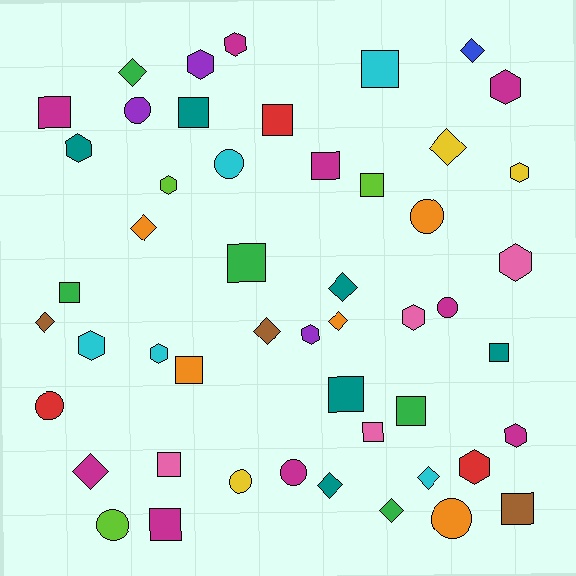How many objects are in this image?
There are 50 objects.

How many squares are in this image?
There are 16 squares.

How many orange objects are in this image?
There are 5 orange objects.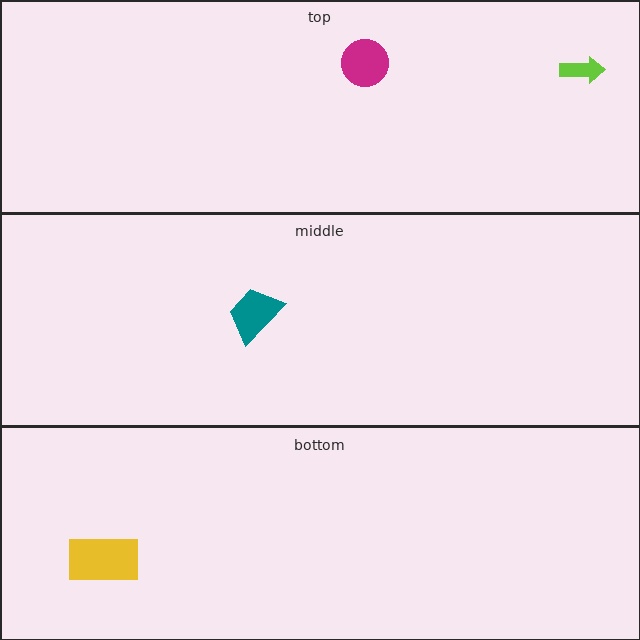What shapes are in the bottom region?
The yellow rectangle.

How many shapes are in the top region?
2.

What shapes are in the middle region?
The teal trapezoid.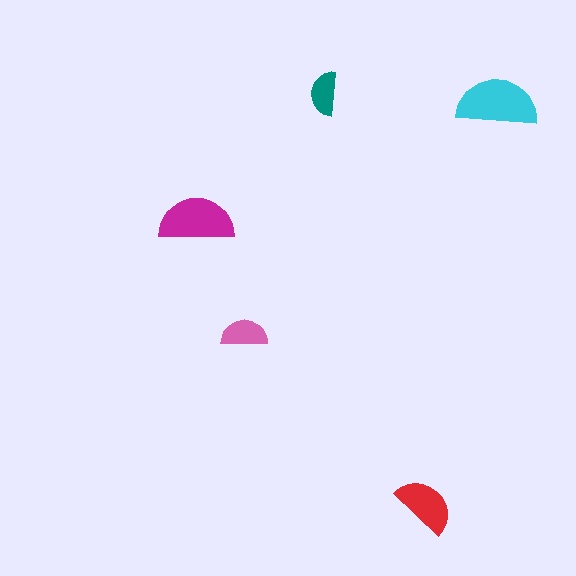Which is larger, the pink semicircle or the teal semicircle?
The pink one.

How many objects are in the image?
There are 5 objects in the image.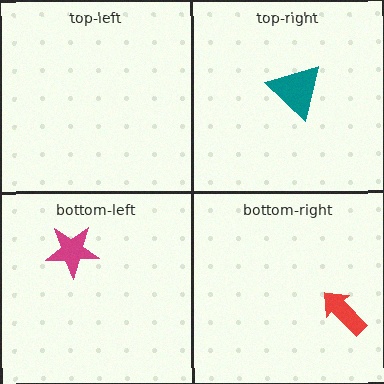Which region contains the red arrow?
The bottom-right region.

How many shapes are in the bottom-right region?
1.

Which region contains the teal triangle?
The top-right region.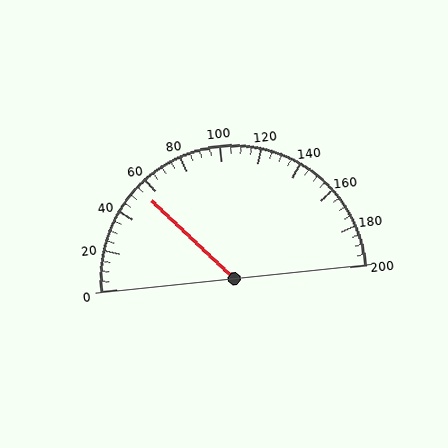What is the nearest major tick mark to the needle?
The nearest major tick mark is 60.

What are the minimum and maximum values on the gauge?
The gauge ranges from 0 to 200.